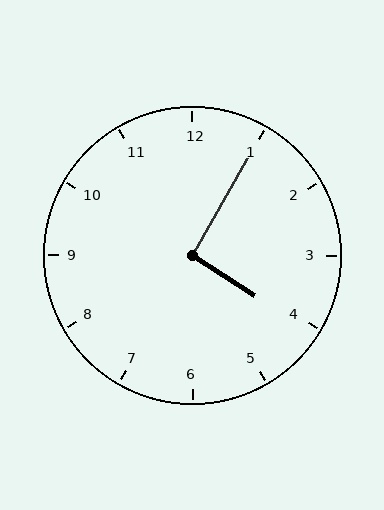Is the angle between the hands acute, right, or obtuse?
It is right.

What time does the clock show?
4:05.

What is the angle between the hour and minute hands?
Approximately 92 degrees.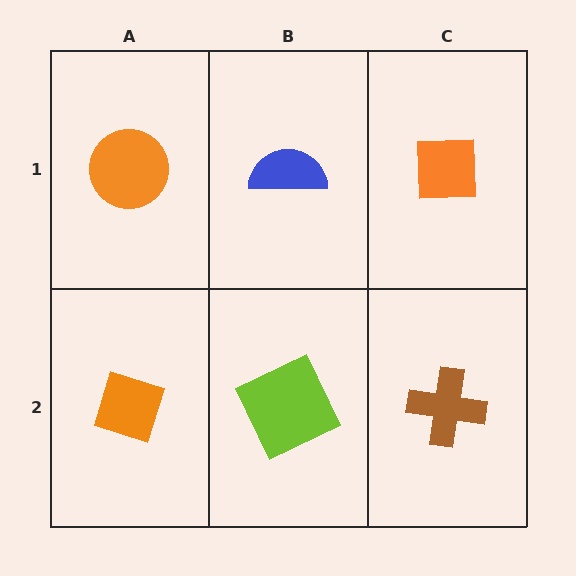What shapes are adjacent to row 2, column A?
An orange circle (row 1, column A), a lime square (row 2, column B).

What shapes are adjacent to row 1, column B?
A lime square (row 2, column B), an orange circle (row 1, column A), an orange square (row 1, column C).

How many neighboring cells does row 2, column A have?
2.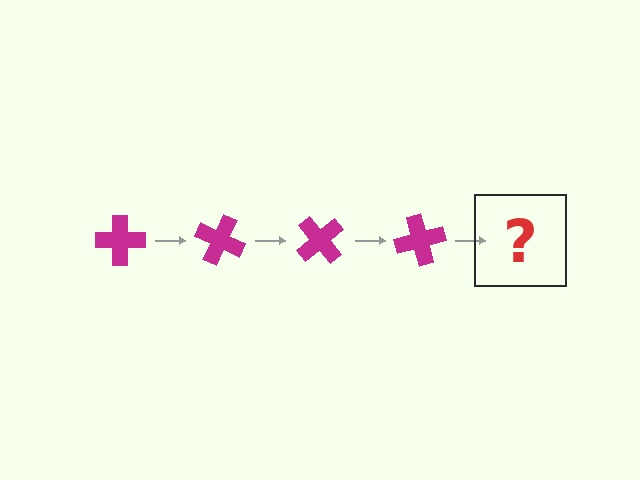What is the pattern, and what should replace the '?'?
The pattern is that the cross rotates 25 degrees each step. The '?' should be a magenta cross rotated 100 degrees.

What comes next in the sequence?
The next element should be a magenta cross rotated 100 degrees.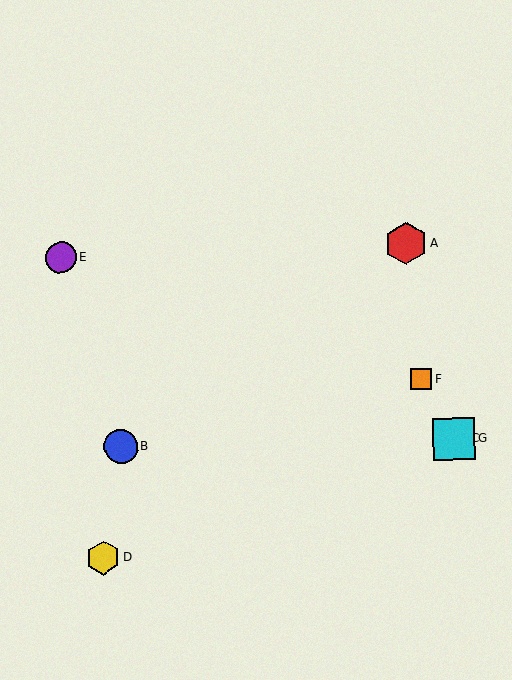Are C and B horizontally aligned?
Yes, both are at y≈439.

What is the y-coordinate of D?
Object D is at y≈558.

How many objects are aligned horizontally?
3 objects (B, C, G) are aligned horizontally.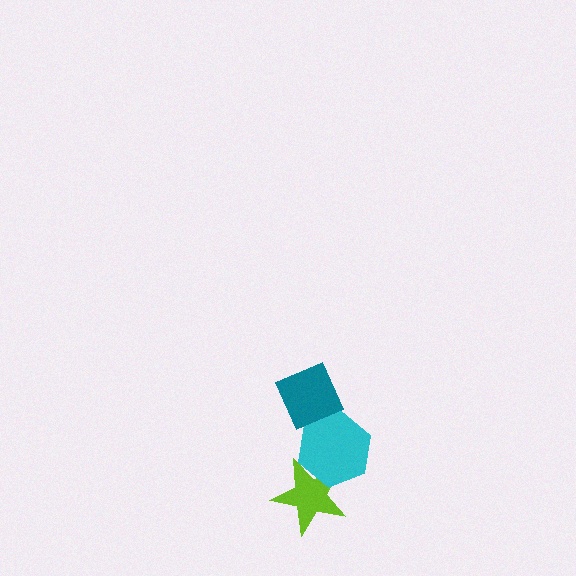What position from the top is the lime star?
The lime star is 3rd from the top.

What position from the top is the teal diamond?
The teal diamond is 1st from the top.